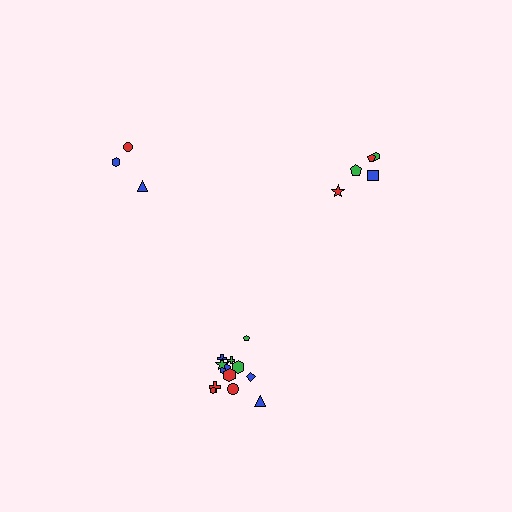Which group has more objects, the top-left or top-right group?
The top-right group.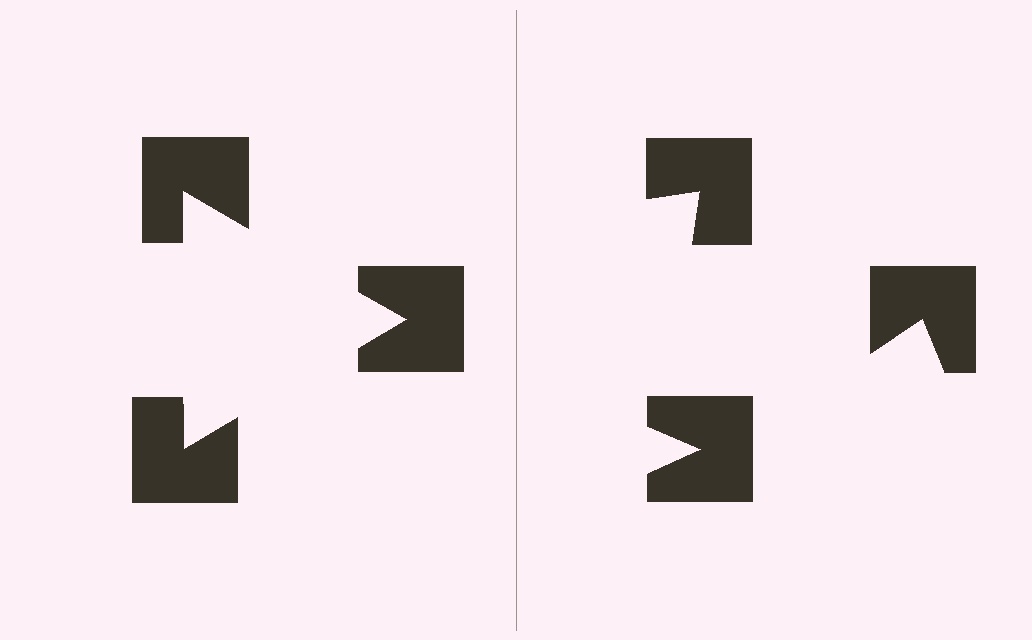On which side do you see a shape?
An illusory triangle appears on the left side. On the right side the wedge cuts are rotated, so no coherent shape forms.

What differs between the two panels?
The notched squares are positioned identically on both sides; only the wedge orientations differ. On the left they align to a triangle; on the right they are misaligned.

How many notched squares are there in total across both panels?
6 — 3 on each side.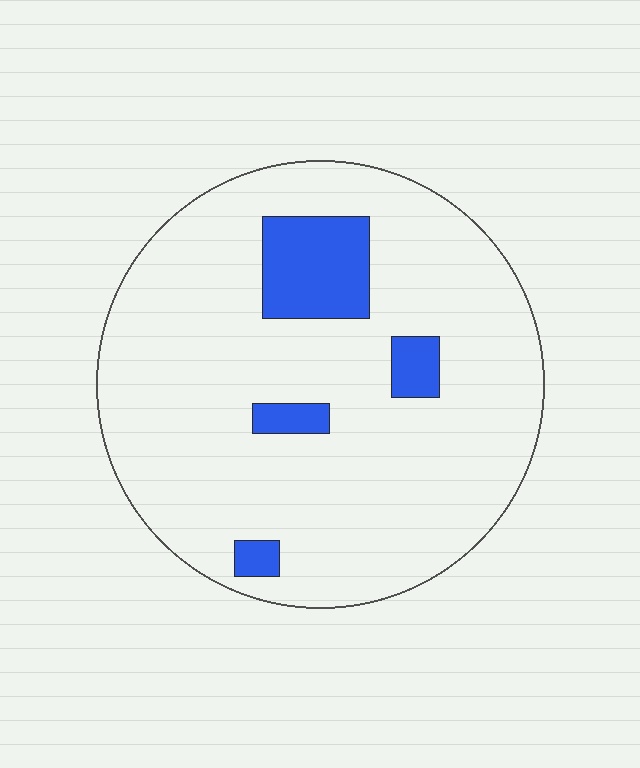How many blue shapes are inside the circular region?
4.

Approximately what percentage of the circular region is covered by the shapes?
Approximately 10%.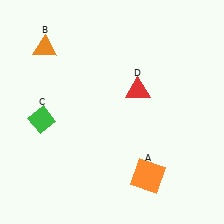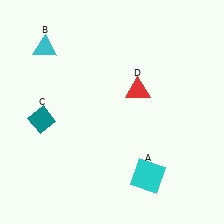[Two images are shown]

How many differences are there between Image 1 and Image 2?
There are 3 differences between the two images.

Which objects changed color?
A changed from orange to cyan. B changed from orange to cyan. C changed from green to teal.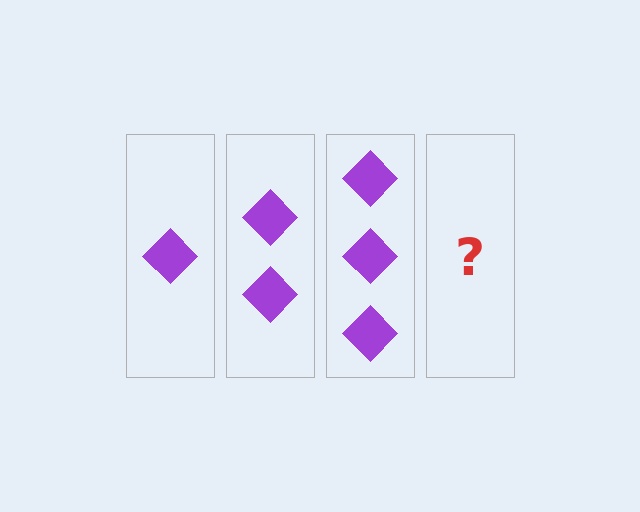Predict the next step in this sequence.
The next step is 4 diamonds.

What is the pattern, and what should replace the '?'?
The pattern is that each step adds one more diamond. The '?' should be 4 diamonds.